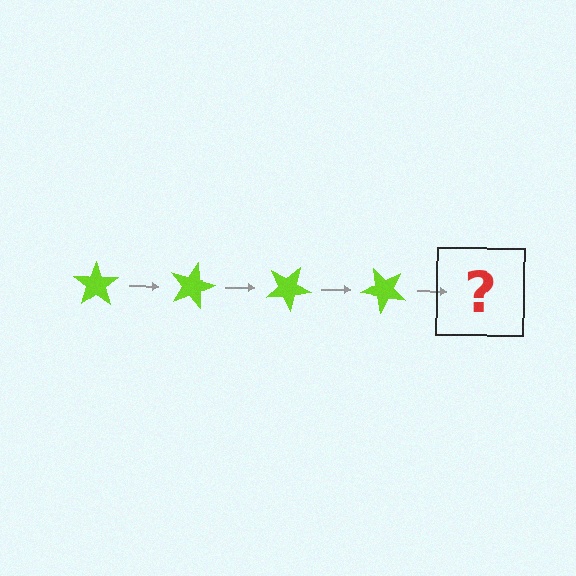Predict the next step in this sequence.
The next step is a lime star rotated 60 degrees.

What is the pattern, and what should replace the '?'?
The pattern is that the star rotates 15 degrees each step. The '?' should be a lime star rotated 60 degrees.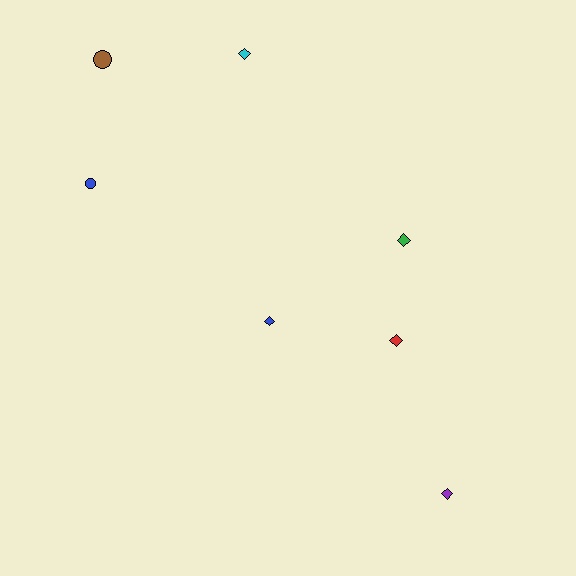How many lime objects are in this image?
There are no lime objects.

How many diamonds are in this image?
There are 5 diamonds.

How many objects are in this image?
There are 7 objects.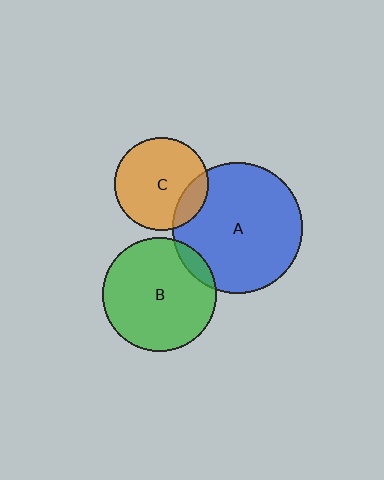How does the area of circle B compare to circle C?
Approximately 1.5 times.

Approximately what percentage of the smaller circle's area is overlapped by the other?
Approximately 15%.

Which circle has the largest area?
Circle A (blue).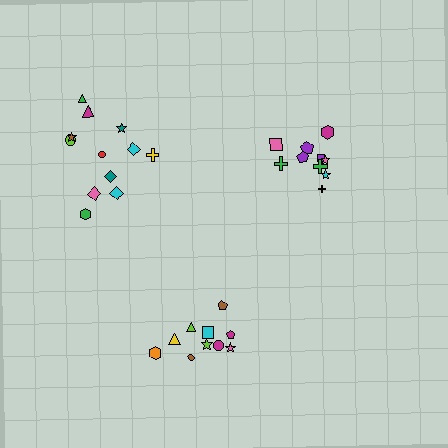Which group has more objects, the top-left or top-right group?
The top-left group.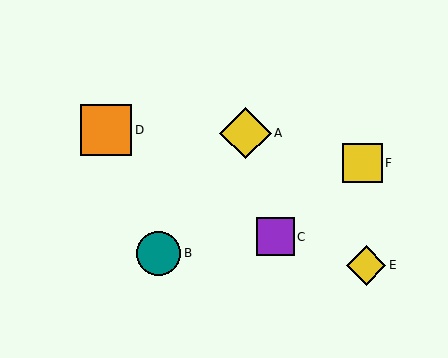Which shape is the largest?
The yellow diamond (labeled A) is the largest.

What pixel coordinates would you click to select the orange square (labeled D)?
Click at (106, 130) to select the orange square D.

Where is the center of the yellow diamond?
The center of the yellow diamond is at (246, 133).